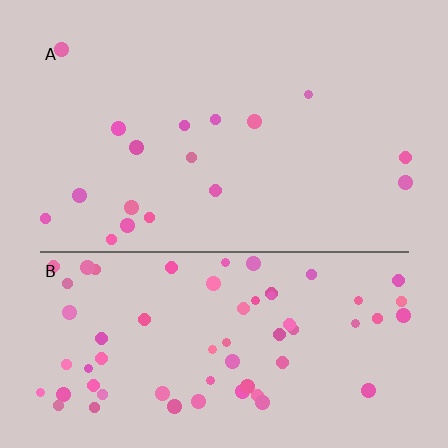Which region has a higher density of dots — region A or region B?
B (the bottom).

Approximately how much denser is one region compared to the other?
Approximately 3.8× — region B over region A.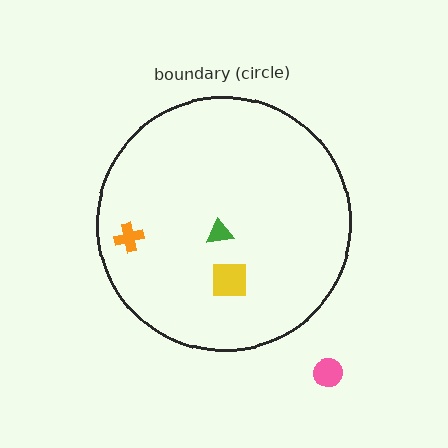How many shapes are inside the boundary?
3 inside, 1 outside.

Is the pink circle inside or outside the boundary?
Outside.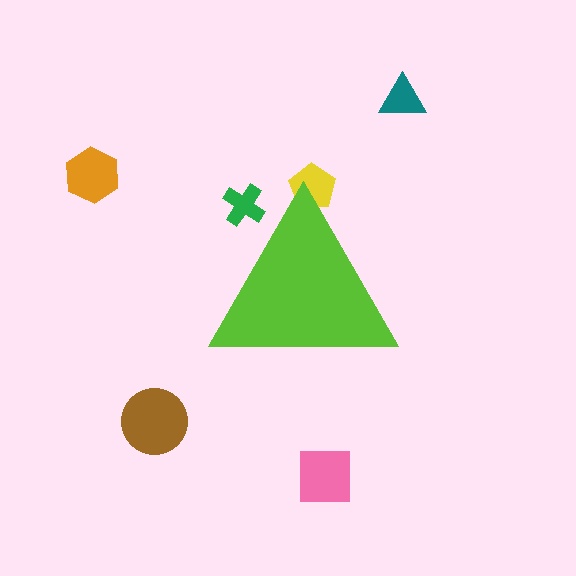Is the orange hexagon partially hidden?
No, the orange hexagon is fully visible.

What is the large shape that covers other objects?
A lime triangle.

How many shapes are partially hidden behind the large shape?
2 shapes are partially hidden.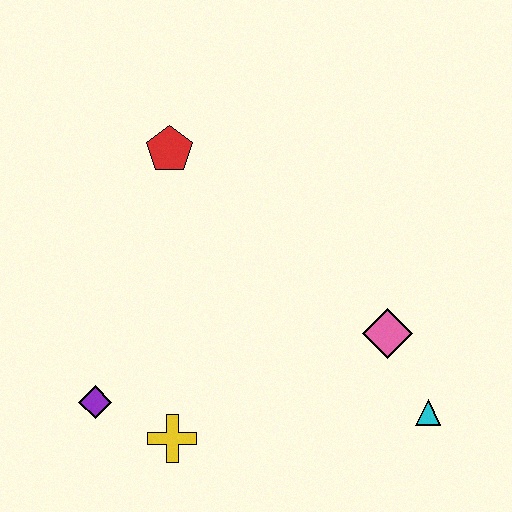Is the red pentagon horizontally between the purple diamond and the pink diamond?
Yes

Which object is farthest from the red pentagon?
The cyan triangle is farthest from the red pentagon.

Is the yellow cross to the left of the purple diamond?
No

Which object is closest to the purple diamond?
The yellow cross is closest to the purple diamond.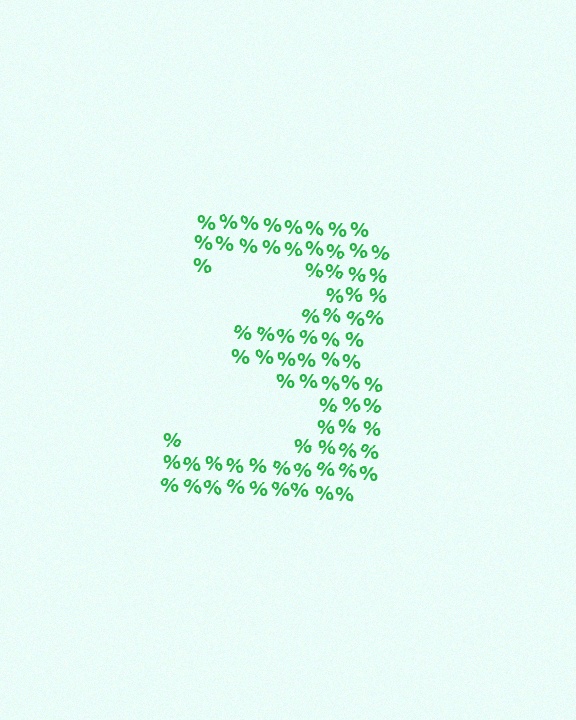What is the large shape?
The large shape is the digit 3.